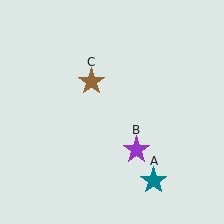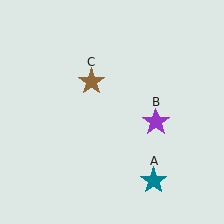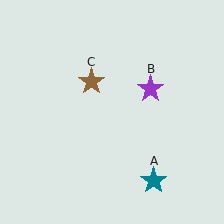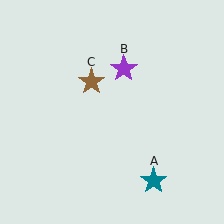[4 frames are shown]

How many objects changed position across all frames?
1 object changed position: purple star (object B).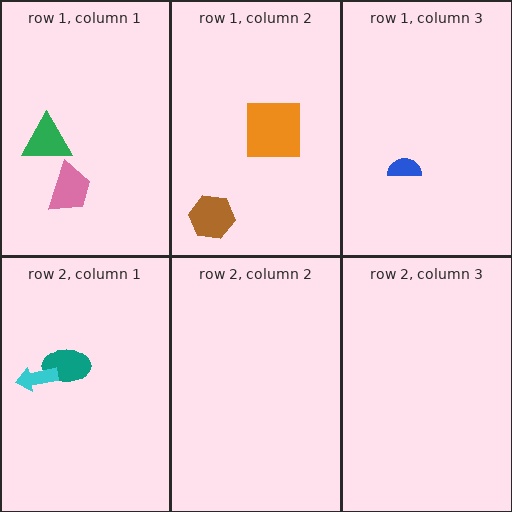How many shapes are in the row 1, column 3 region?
1.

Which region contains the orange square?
The row 1, column 2 region.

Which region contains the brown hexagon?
The row 1, column 2 region.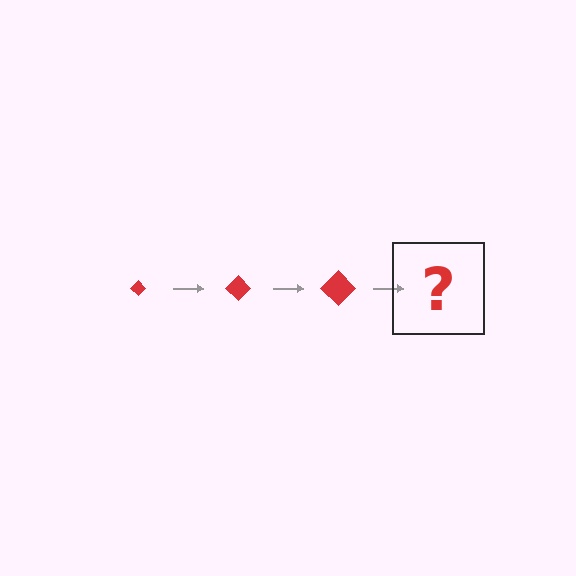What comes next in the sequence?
The next element should be a red diamond, larger than the previous one.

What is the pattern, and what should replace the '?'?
The pattern is that the diamond gets progressively larger each step. The '?' should be a red diamond, larger than the previous one.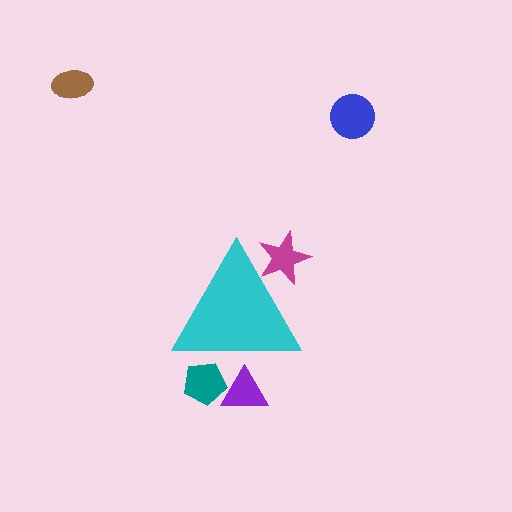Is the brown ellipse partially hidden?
No, the brown ellipse is fully visible.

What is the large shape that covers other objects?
A cyan triangle.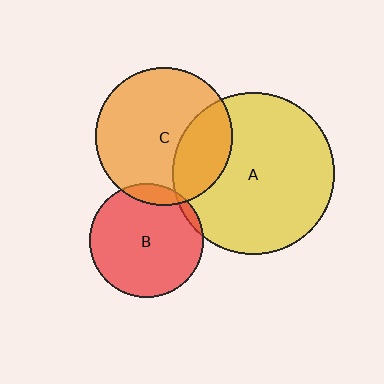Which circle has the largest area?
Circle A (yellow).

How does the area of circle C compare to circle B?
Approximately 1.5 times.